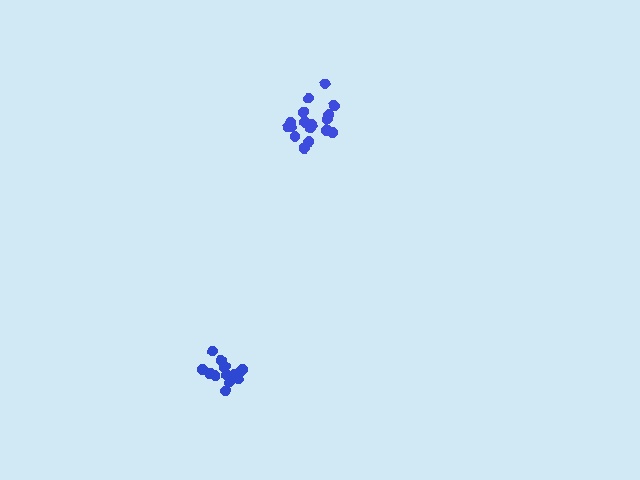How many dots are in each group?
Group 1: 18 dots, Group 2: 15 dots (33 total).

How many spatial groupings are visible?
There are 2 spatial groupings.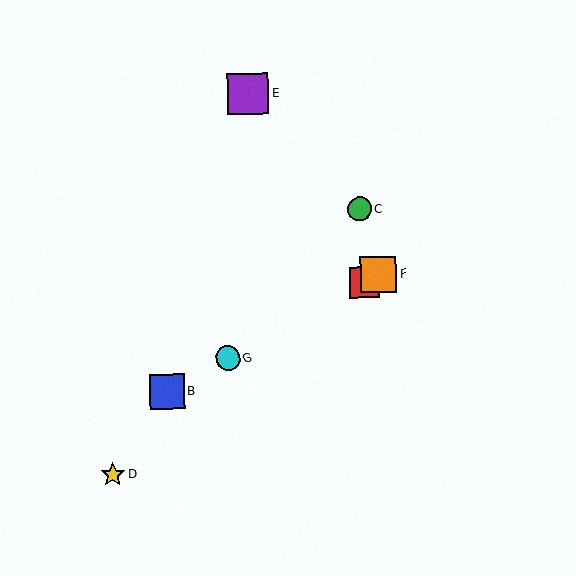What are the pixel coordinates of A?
Object A is at (364, 282).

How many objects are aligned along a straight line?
4 objects (A, B, F, G) are aligned along a straight line.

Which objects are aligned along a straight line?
Objects A, B, F, G are aligned along a straight line.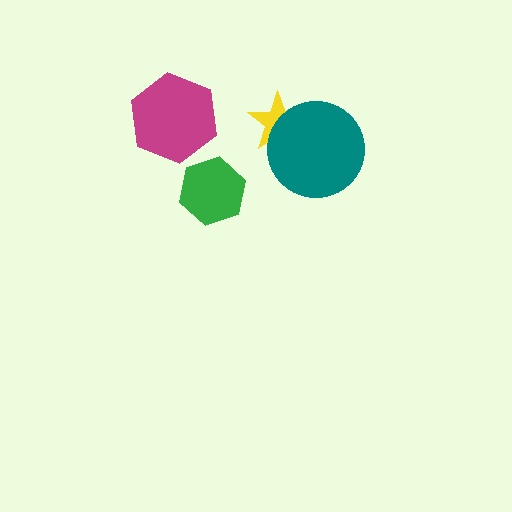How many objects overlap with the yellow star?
1 object overlaps with the yellow star.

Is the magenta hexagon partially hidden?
No, no other shape covers it.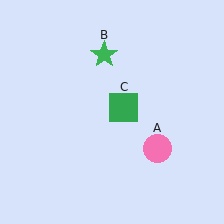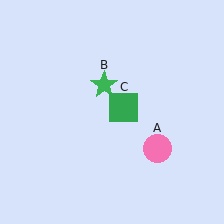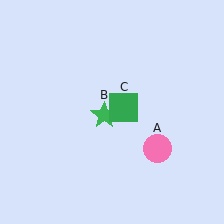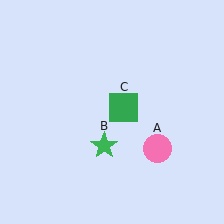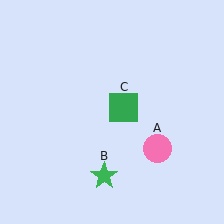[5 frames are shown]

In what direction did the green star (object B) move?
The green star (object B) moved down.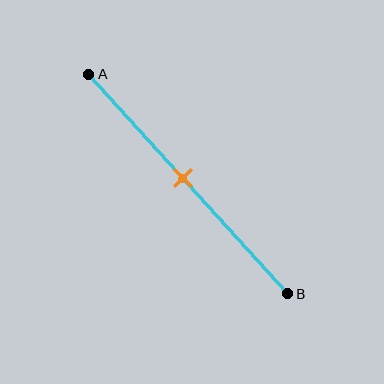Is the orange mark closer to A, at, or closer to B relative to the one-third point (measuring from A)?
The orange mark is closer to point B than the one-third point of segment AB.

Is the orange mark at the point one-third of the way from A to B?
No, the mark is at about 45% from A, not at the 33% one-third point.